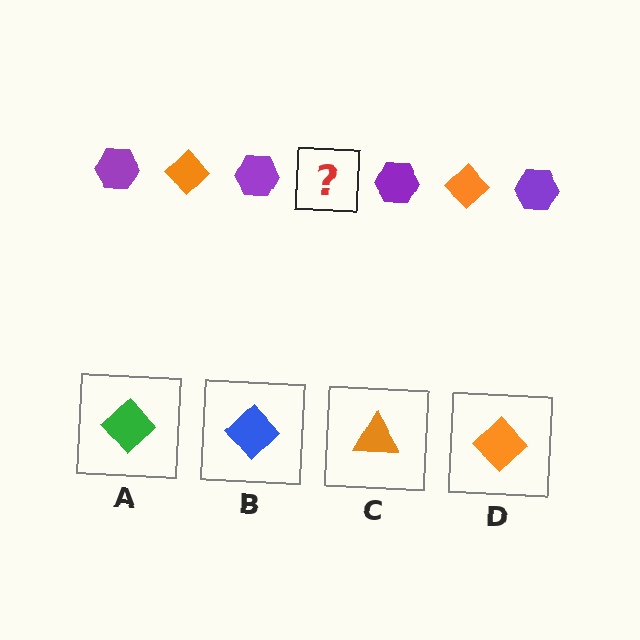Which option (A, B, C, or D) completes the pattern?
D.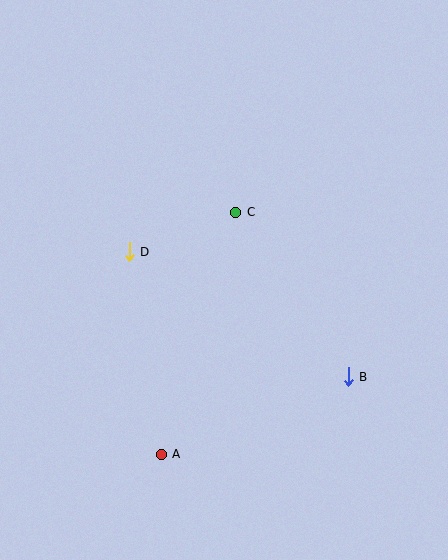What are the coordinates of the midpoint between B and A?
The midpoint between B and A is at (255, 415).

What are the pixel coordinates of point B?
Point B is at (348, 377).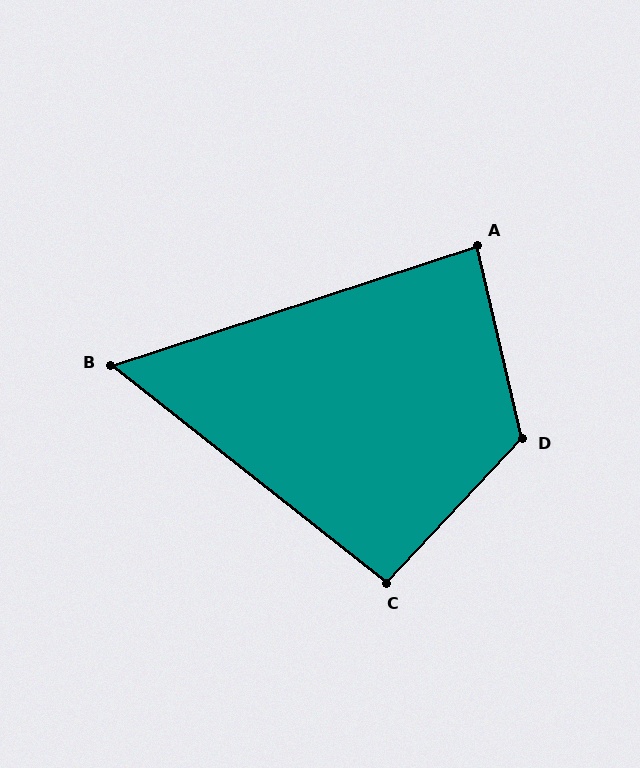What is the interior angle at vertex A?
Approximately 85 degrees (approximately right).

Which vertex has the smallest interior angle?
B, at approximately 56 degrees.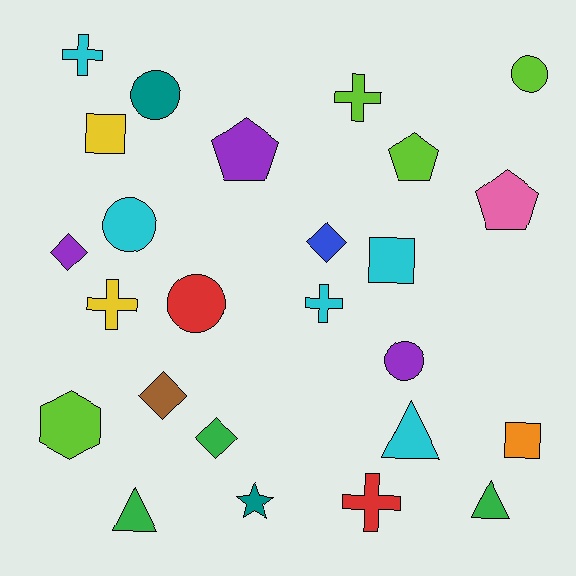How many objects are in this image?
There are 25 objects.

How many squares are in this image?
There are 3 squares.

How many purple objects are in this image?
There are 3 purple objects.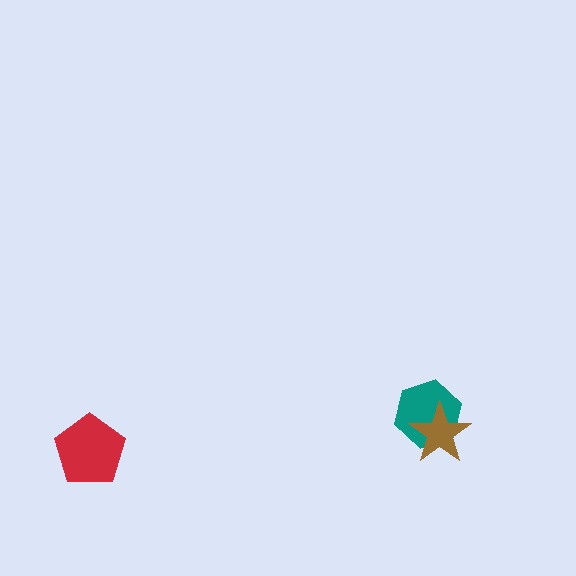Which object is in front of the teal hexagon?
The brown star is in front of the teal hexagon.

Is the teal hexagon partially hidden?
Yes, it is partially covered by another shape.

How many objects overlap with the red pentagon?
0 objects overlap with the red pentagon.